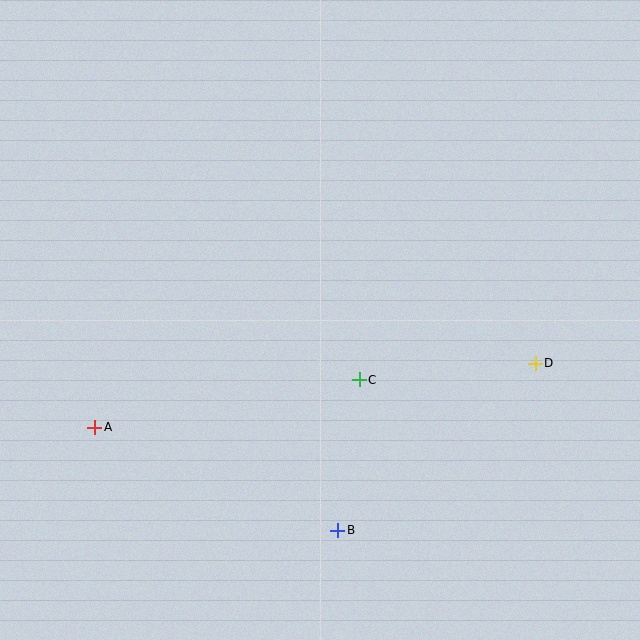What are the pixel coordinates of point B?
Point B is at (338, 530).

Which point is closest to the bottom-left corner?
Point A is closest to the bottom-left corner.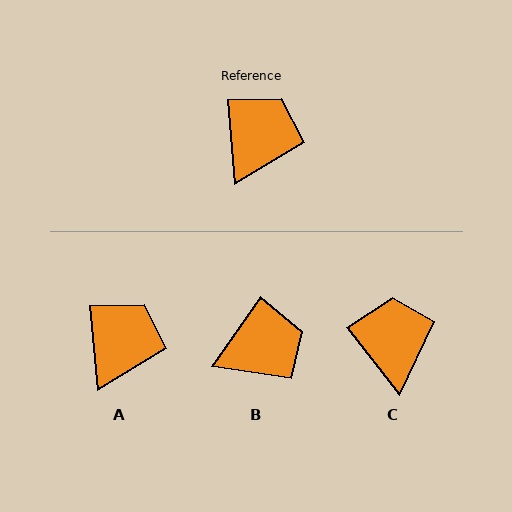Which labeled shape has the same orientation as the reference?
A.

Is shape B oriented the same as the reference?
No, it is off by about 40 degrees.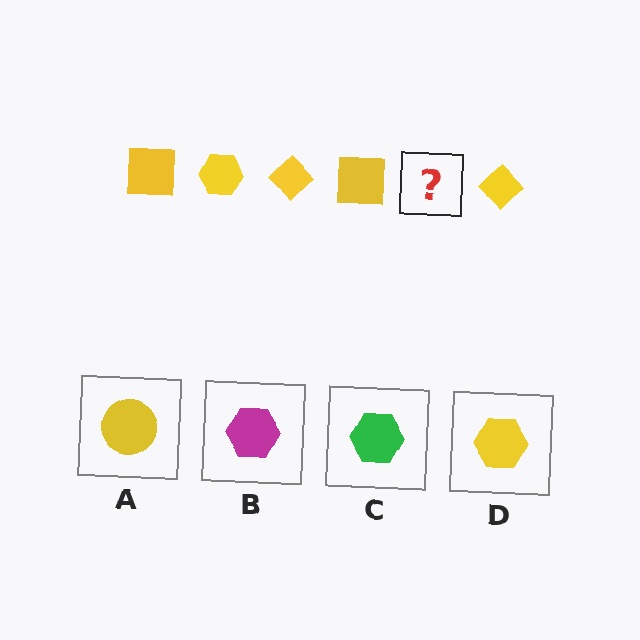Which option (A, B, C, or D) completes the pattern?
D.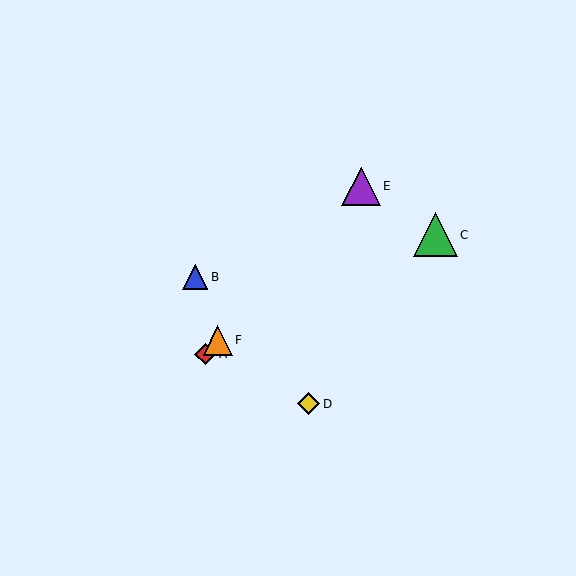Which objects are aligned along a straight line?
Objects A, E, F are aligned along a straight line.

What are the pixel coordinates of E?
Object E is at (361, 186).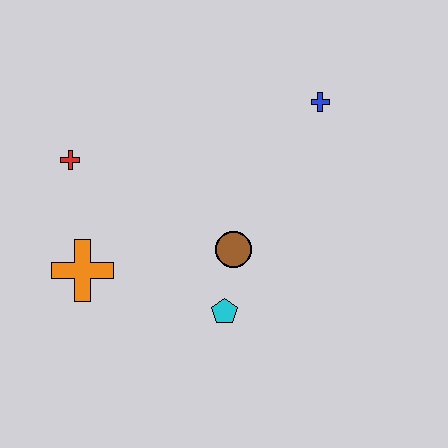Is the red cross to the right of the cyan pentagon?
No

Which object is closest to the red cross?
The orange cross is closest to the red cross.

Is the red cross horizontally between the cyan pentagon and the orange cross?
No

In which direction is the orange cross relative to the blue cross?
The orange cross is to the left of the blue cross.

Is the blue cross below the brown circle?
No